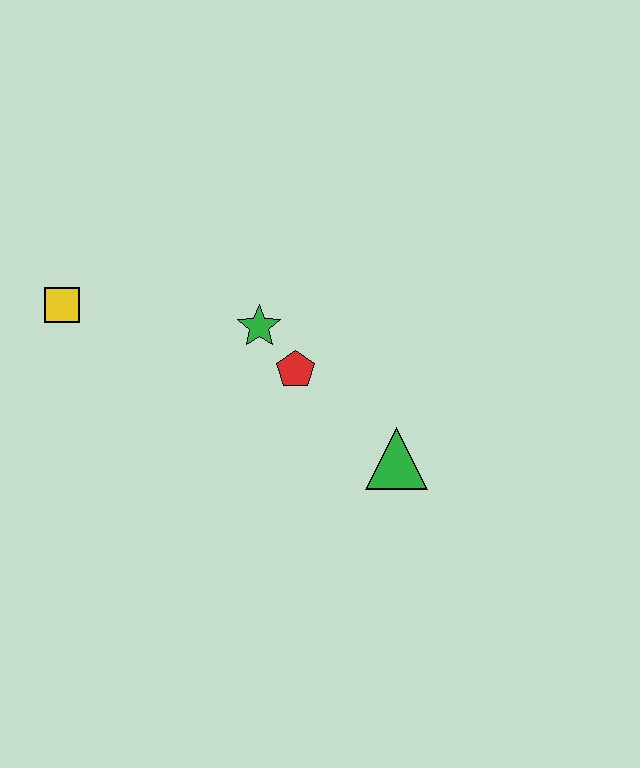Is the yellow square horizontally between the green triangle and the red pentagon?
No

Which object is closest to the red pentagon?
The green star is closest to the red pentagon.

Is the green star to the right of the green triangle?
No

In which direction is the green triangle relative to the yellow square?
The green triangle is to the right of the yellow square.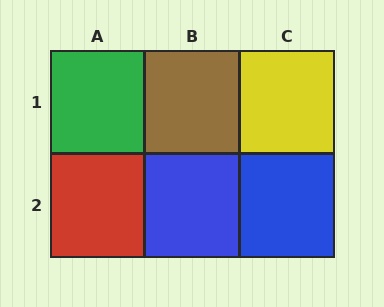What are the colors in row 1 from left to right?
Green, brown, yellow.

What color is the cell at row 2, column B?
Blue.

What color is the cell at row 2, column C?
Blue.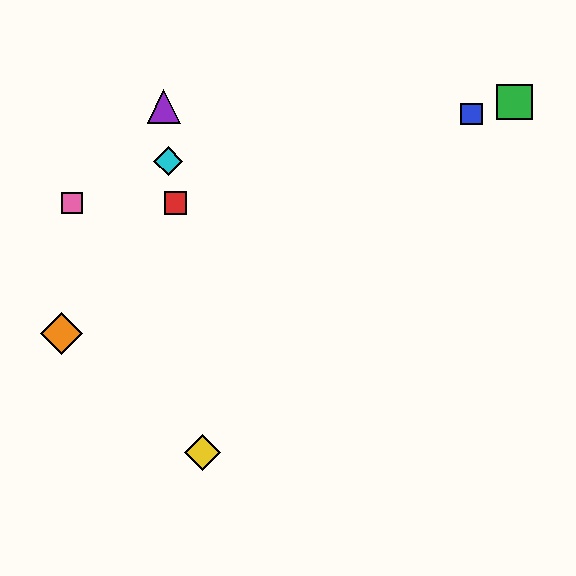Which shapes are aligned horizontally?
The red square, the pink square are aligned horizontally.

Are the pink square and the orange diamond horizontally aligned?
No, the pink square is at y≈203 and the orange diamond is at y≈333.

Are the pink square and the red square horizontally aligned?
Yes, both are at y≈203.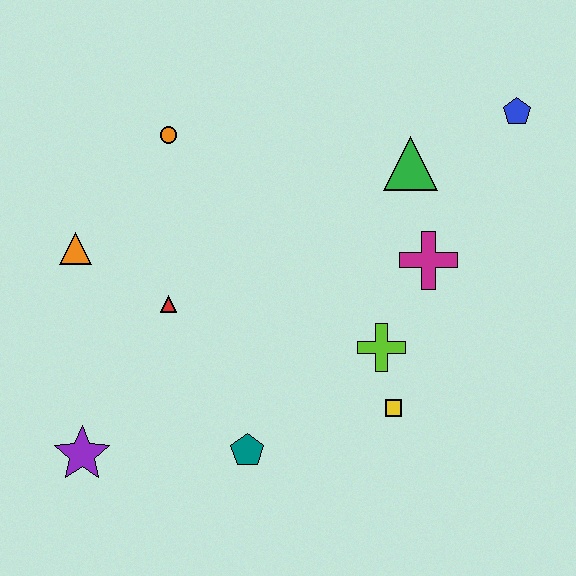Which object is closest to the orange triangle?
The red triangle is closest to the orange triangle.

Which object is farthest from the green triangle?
The purple star is farthest from the green triangle.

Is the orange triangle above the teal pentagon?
Yes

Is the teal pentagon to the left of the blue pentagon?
Yes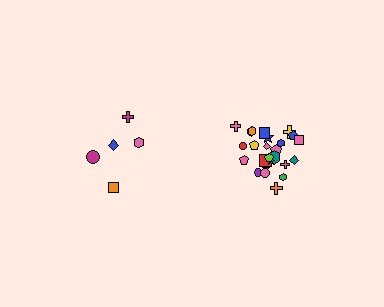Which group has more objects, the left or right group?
The right group.